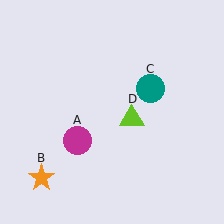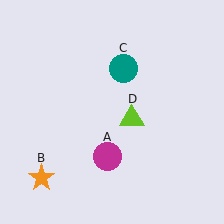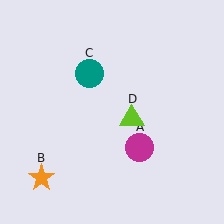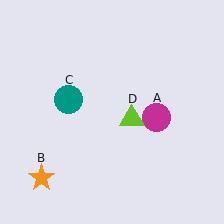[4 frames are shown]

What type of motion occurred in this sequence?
The magenta circle (object A), teal circle (object C) rotated counterclockwise around the center of the scene.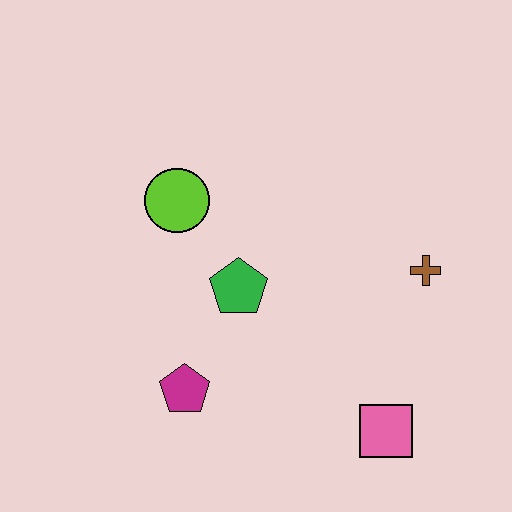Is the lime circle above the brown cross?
Yes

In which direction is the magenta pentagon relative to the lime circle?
The magenta pentagon is below the lime circle.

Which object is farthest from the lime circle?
The pink square is farthest from the lime circle.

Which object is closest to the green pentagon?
The lime circle is closest to the green pentagon.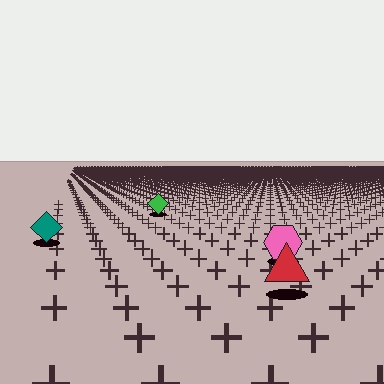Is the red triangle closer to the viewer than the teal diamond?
Yes. The red triangle is closer — you can tell from the texture gradient: the ground texture is coarser near it.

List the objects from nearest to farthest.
From nearest to farthest: the red triangle, the pink hexagon, the teal diamond, the green diamond.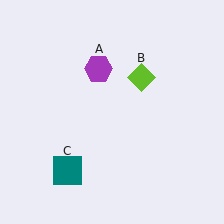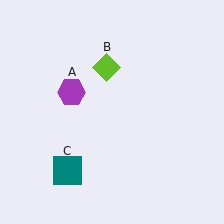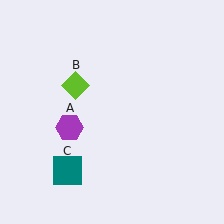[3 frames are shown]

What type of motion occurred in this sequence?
The purple hexagon (object A), lime diamond (object B) rotated counterclockwise around the center of the scene.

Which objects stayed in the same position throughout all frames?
Teal square (object C) remained stationary.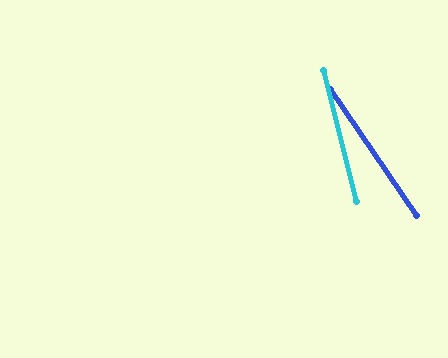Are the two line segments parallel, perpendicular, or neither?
Neither parallel nor perpendicular — they differ by about 20°.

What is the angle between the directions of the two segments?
Approximately 20 degrees.